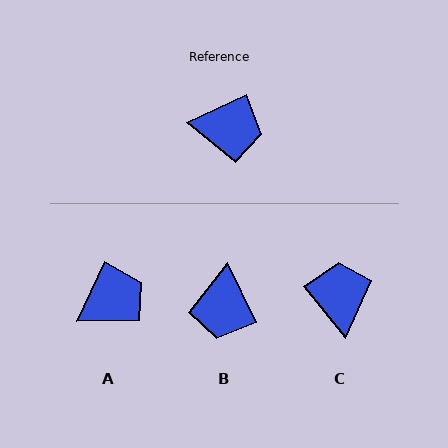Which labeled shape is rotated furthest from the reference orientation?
C, about 105 degrees away.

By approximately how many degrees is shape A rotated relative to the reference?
Approximately 40 degrees counter-clockwise.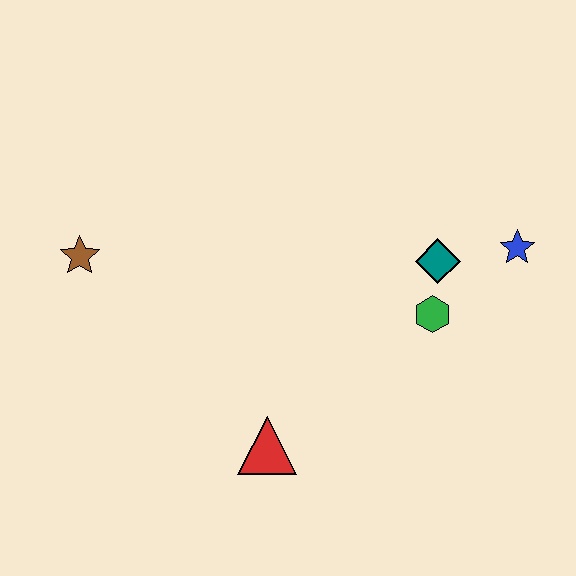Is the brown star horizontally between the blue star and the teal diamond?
No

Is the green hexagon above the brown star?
No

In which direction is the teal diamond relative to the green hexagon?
The teal diamond is above the green hexagon.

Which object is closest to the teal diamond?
The green hexagon is closest to the teal diamond.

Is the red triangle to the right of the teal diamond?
No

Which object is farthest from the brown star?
The blue star is farthest from the brown star.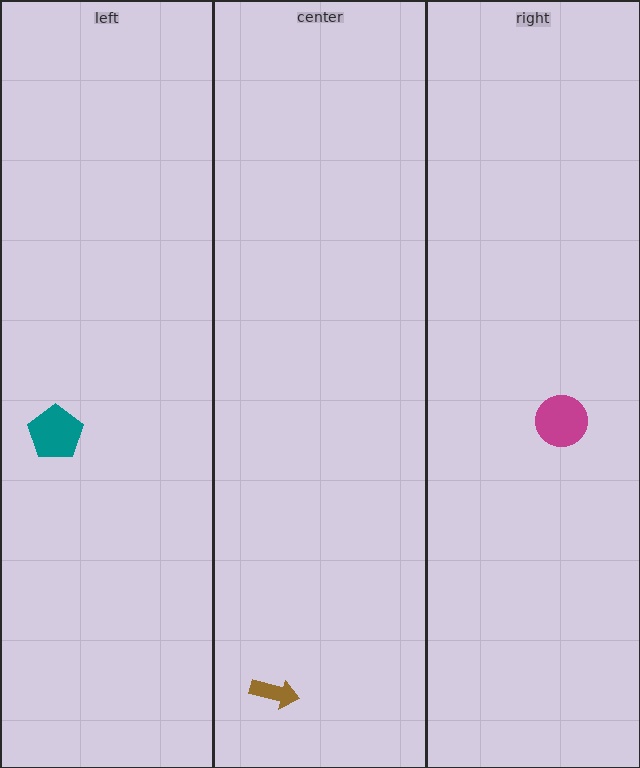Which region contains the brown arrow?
The center region.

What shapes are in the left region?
The teal pentagon.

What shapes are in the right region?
The magenta circle.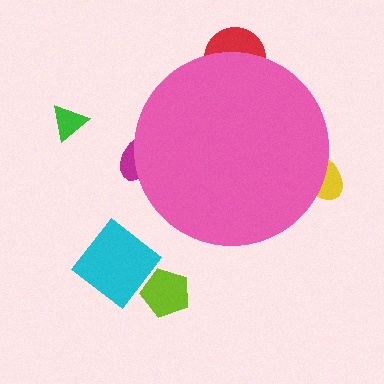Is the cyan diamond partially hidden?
No, the cyan diamond is fully visible.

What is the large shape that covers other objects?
A pink circle.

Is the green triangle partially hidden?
No, the green triangle is fully visible.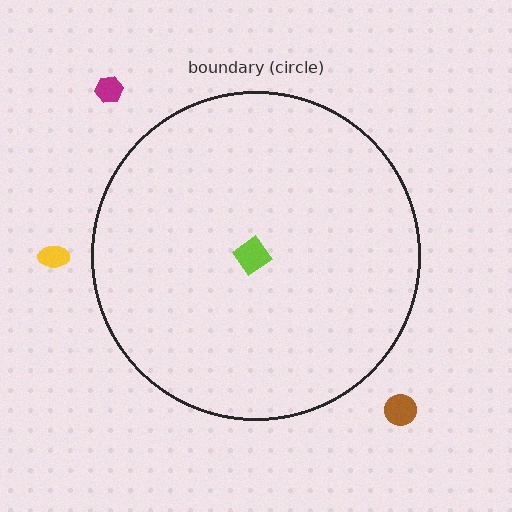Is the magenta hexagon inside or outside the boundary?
Outside.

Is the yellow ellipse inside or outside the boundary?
Outside.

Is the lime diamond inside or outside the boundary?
Inside.